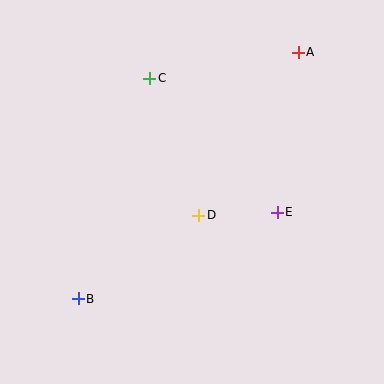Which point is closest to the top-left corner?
Point C is closest to the top-left corner.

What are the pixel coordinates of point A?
Point A is at (298, 52).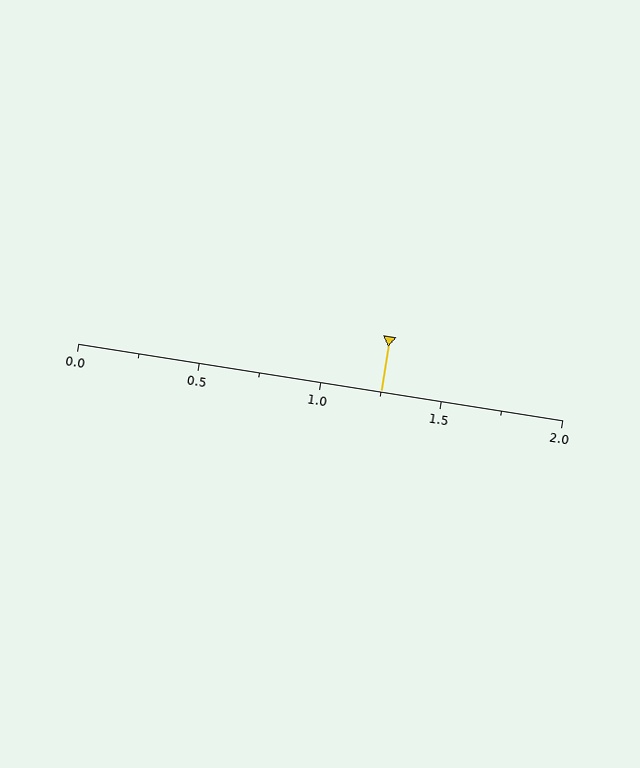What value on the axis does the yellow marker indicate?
The marker indicates approximately 1.25.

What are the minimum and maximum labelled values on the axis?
The axis runs from 0.0 to 2.0.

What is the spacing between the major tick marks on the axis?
The major ticks are spaced 0.5 apart.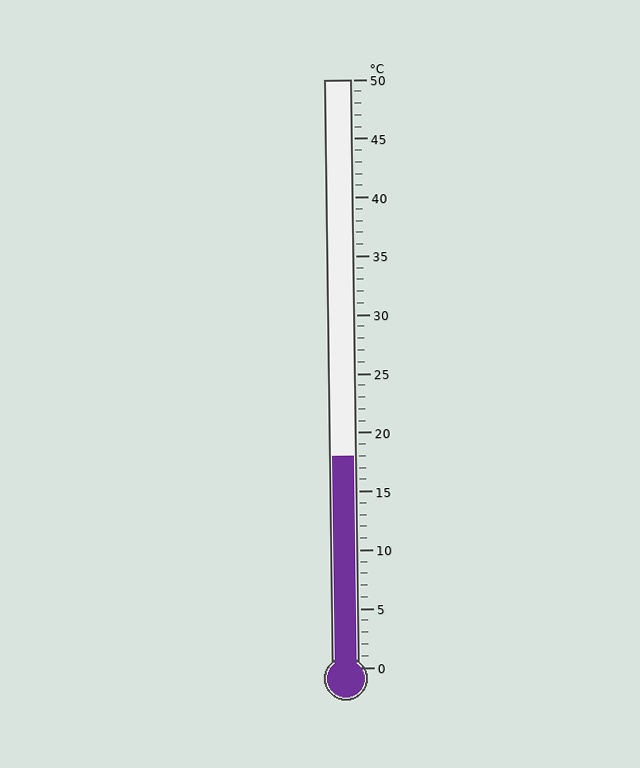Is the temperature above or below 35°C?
The temperature is below 35°C.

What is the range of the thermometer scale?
The thermometer scale ranges from 0°C to 50°C.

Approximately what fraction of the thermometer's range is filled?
The thermometer is filled to approximately 35% of its range.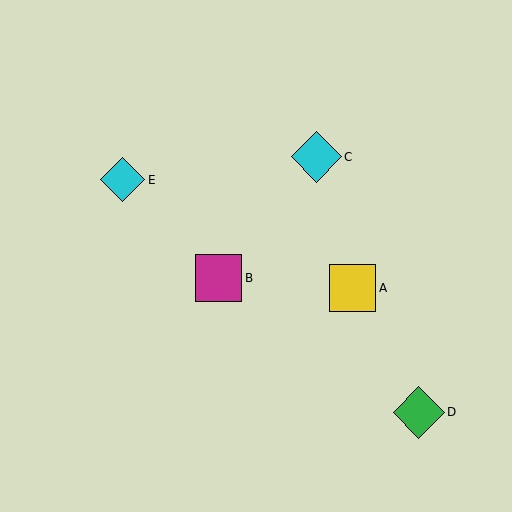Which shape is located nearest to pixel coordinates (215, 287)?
The magenta square (labeled B) at (219, 278) is nearest to that location.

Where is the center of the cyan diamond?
The center of the cyan diamond is at (316, 157).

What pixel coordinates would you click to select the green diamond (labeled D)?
Click at (419, 412) to select the green diamond D.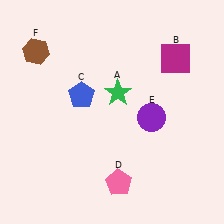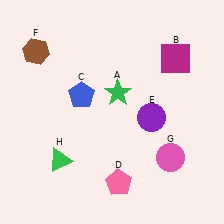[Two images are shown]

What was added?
A pink circle (G), a green triangle (H) were added in Image 2.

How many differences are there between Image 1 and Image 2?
There are 2 differences between the two images.